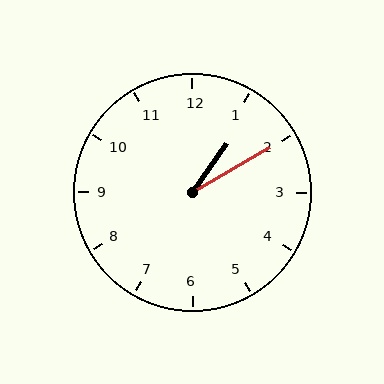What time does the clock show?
1:10.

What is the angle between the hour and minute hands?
Approximately 25 degrees.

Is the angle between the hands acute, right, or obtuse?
It is acute.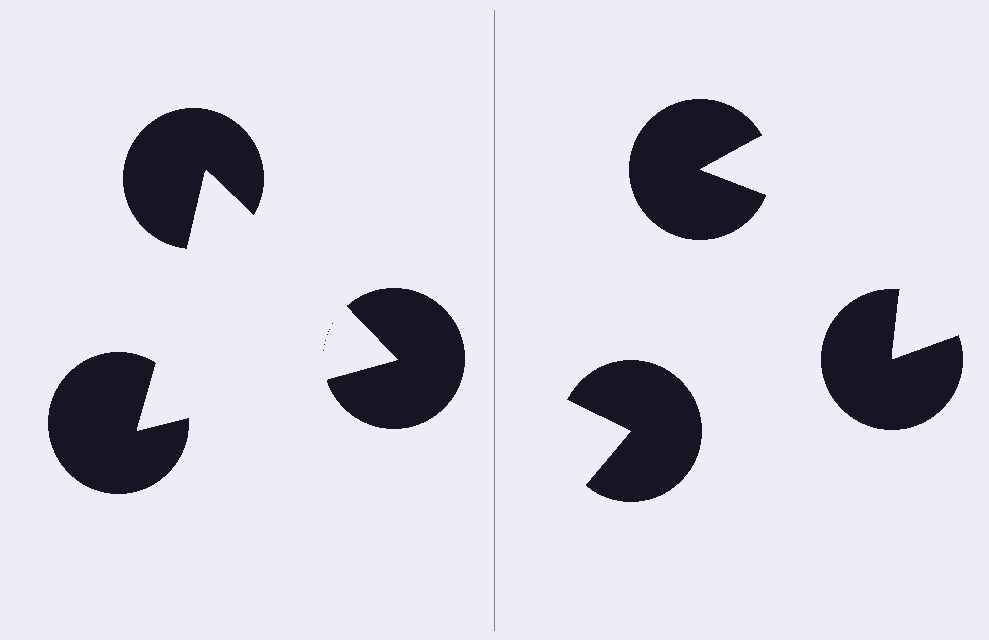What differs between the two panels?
The pac-man discs are positioned identically on both sides; only the wedge orientations differ. On the left they align to a triangle; on the right they are misaligned.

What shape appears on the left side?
An illusory triangle.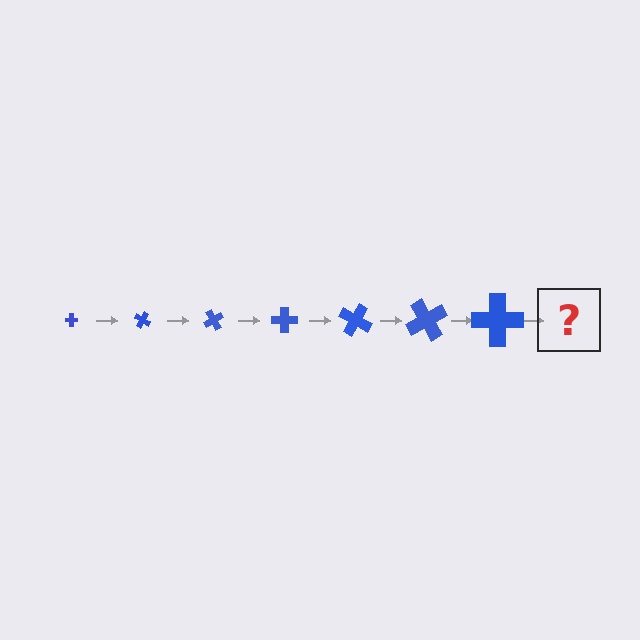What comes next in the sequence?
The next element should be a cross, larger than the previous one and rotated 210 degrees from the start.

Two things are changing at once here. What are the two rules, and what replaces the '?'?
The two rules are that the cross grows larger each step and it rotates 30 degrees each step. The '?' should be a cross, larger than the previous one and rotated 210 degrees from the start.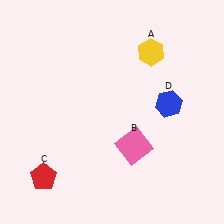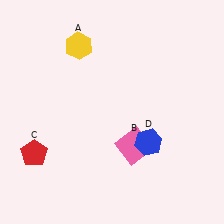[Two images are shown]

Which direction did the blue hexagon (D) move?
The blue hexagon (D) moved down.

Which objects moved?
The objects that moved are: the yellow hexagon (A), the red pentagon (C), the blue hexagon (D).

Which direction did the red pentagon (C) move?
The red pentagon (C) moved up.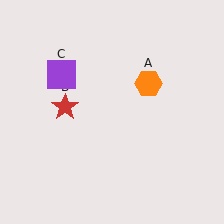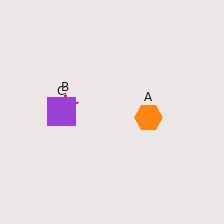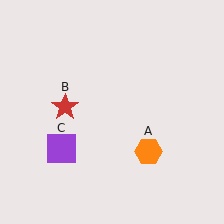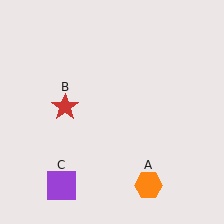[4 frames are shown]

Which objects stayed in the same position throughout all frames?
Red star (object B) remained stationary.